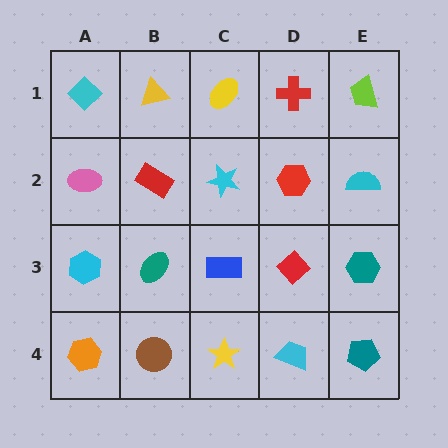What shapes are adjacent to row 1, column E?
A cyan semicircle (row 2, column E), a red cross (row 1, column D).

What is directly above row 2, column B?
A yellow triangle.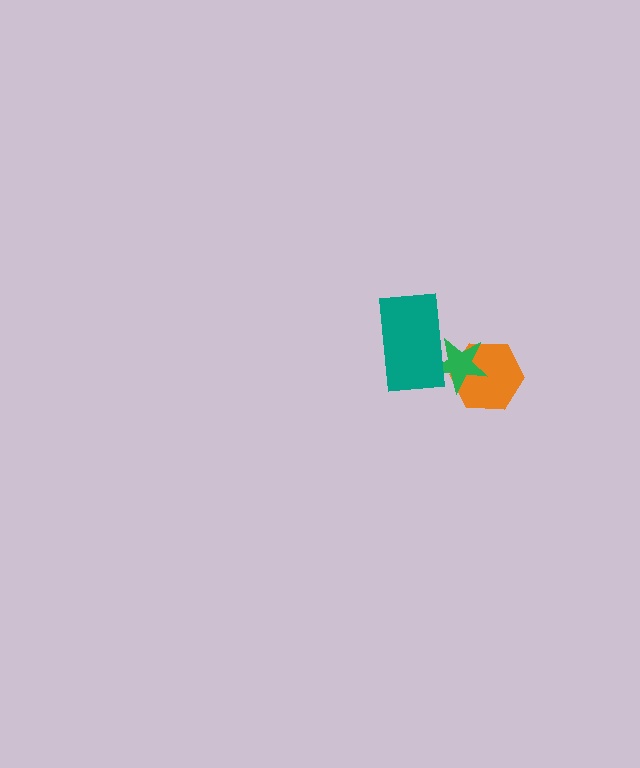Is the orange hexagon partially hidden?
Yes, it is partially covered by another shape.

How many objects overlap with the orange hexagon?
1 object overlaps with the orange hexagon.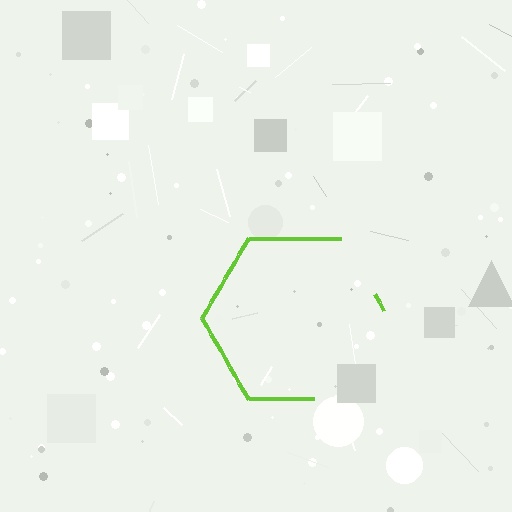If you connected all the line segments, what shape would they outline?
They would outline a hexagon.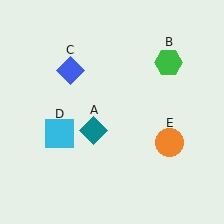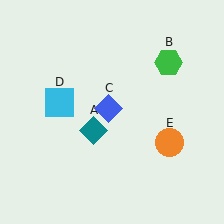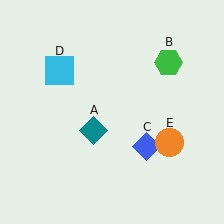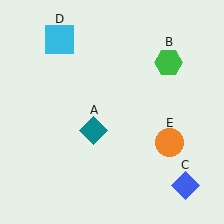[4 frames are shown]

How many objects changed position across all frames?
2 objects changed position: blue diamond (object C), cyan square (object D).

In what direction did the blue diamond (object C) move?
The blue diamond (object C) moved down and to the right.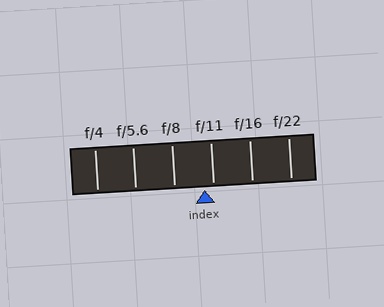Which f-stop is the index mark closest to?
The index mark is closest to f/11.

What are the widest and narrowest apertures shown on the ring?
The widest aperture shown is f/4 and the narrowest is f/22.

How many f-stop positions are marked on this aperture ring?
There are 6 f-stop positions marked.